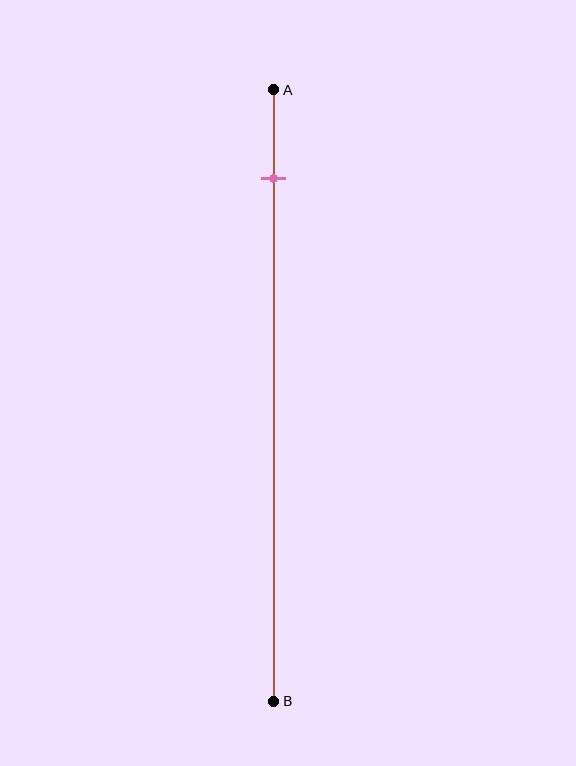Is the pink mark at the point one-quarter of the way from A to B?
No, the mark is at about 15% from A, not at the 25% one-quarter point.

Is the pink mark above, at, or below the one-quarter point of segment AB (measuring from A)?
The pink mark is above the one-quarter point of segment AB.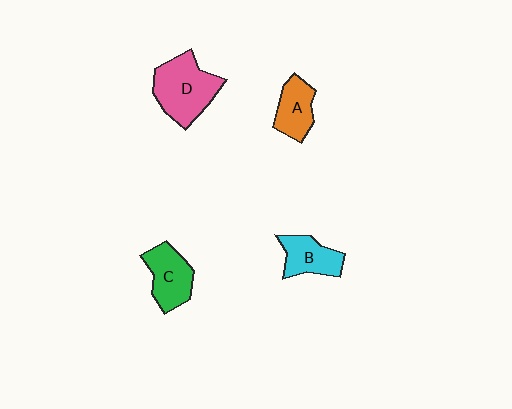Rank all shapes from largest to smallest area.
From largest to smallest: D (pink), C (green), B (cyan), A (orange).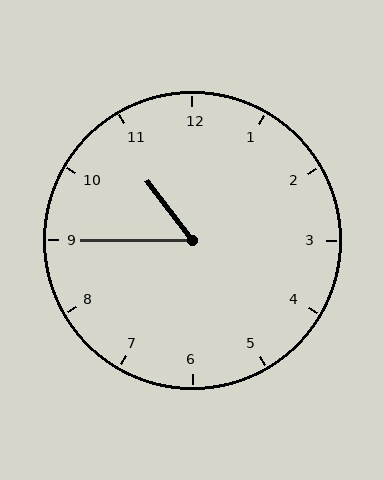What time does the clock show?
10:45.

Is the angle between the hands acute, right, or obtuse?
It is acute.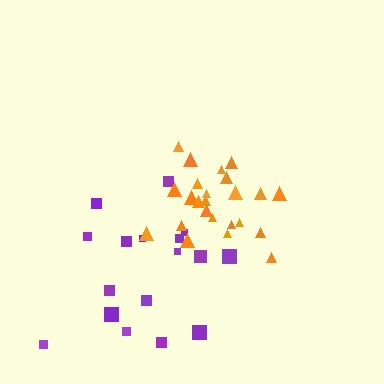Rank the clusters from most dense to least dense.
orange, purple.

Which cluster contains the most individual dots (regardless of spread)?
Orange (24).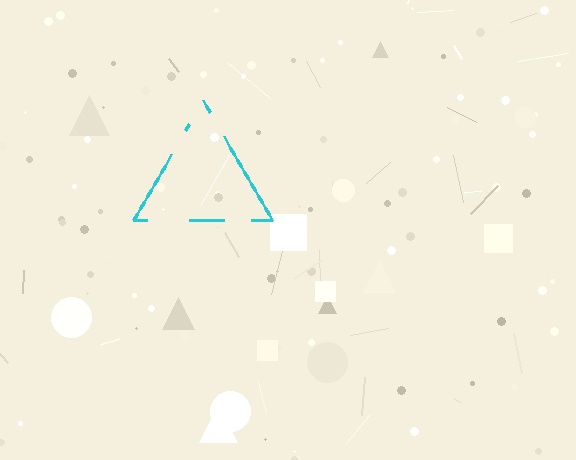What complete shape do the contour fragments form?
The contour fragments form a triangle.